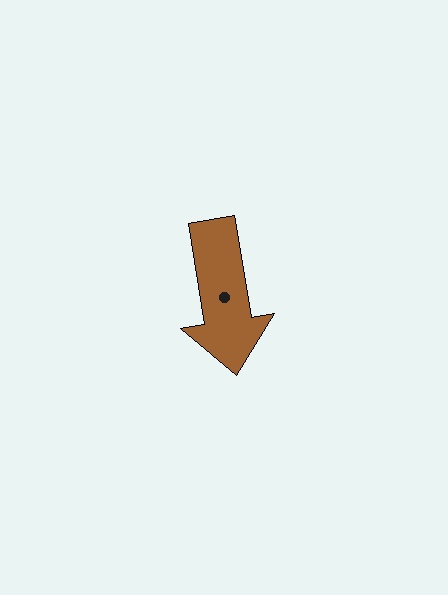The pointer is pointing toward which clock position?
Roughly 6 o'clock.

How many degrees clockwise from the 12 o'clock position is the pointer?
Approximately 171 degrees.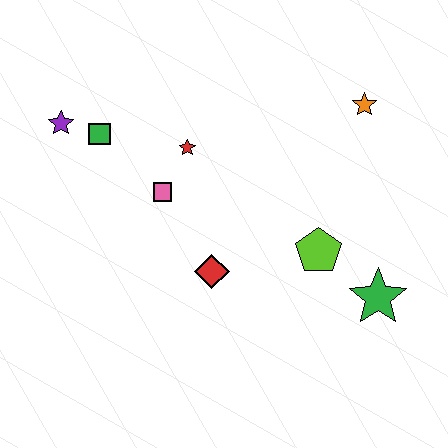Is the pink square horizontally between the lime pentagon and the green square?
Yes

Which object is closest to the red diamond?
The pink square is closest to the red diamond.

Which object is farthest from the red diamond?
The orange star is farthest from the red diamond.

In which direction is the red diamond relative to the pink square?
The red diamond is below the pink square.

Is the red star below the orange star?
Yes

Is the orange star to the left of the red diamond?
No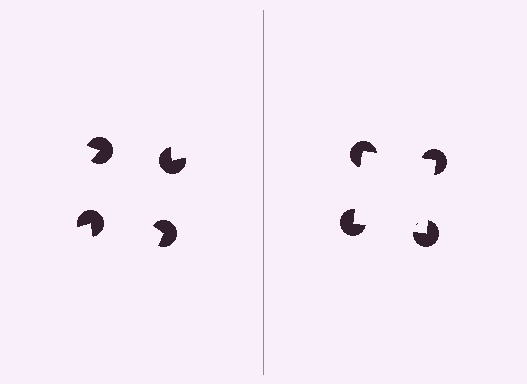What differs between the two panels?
The pac-man discs are positioned identically on both sides; only the wedge orientations differ. On the right they align to a square; on the left they are misaligned.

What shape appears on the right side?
An illusory square.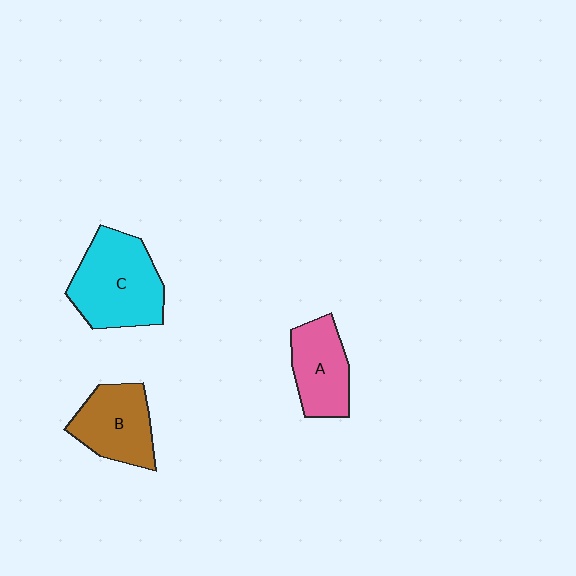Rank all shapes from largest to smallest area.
From largest to smallest: C (cyan), B (brown), A (pink).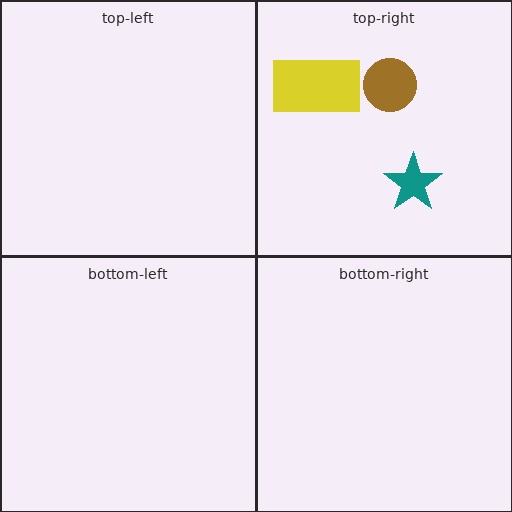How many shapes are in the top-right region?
3.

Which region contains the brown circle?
The top-right region.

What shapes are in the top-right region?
The brown circle, the teal star, the yellow rectangle.